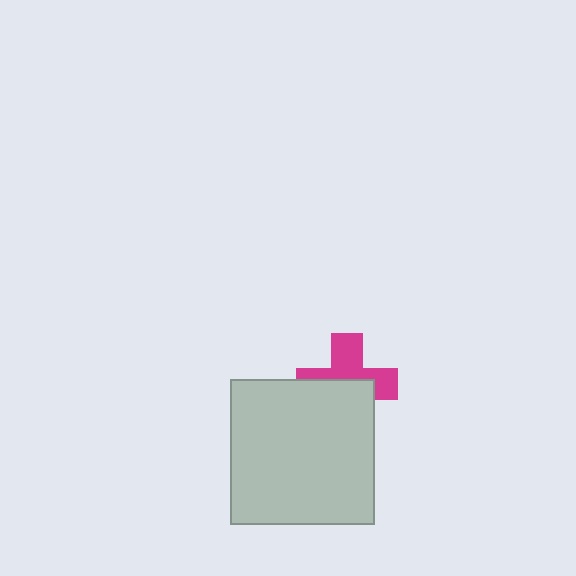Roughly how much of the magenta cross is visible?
About half of it is visible (roughly 50%).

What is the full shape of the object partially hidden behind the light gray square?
The partially hidden object is a magenta cross.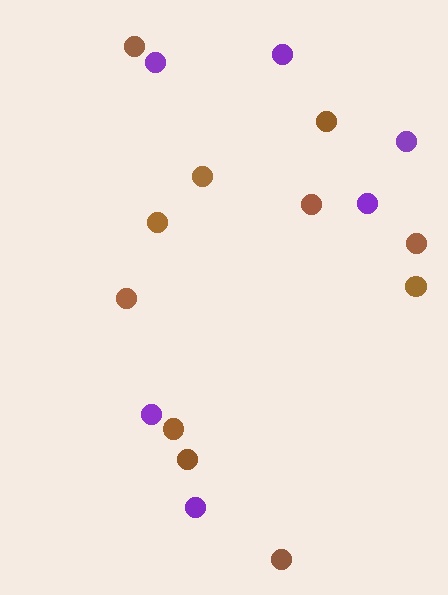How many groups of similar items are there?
There are 2 groups: one group of brown circles (11) and one group of purple circles (6).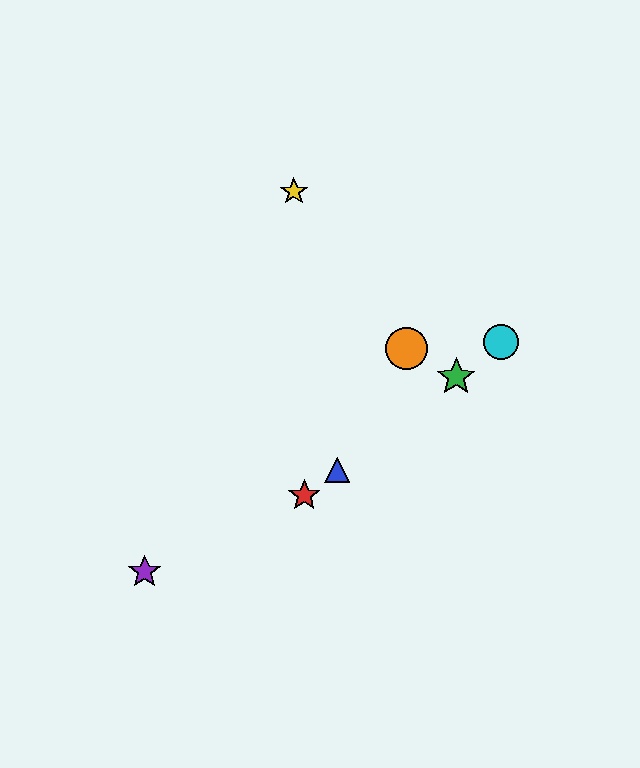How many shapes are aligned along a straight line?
4 shapes (the red star, the blue triangle, the green star, the cyan circle) are aligned along a straight line.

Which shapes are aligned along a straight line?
The red star, the blue triangle, the green star, the cyan circle are aligned along a straight line.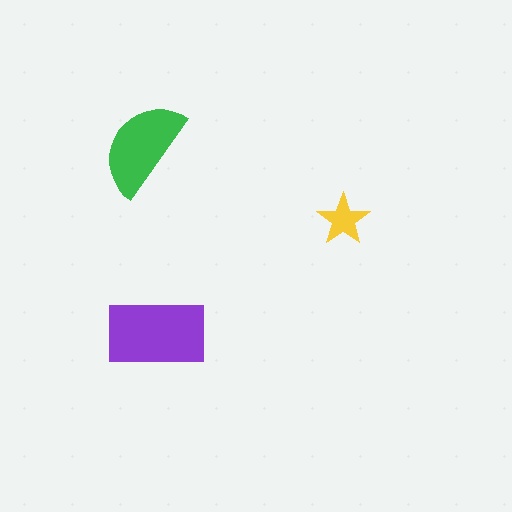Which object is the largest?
The purple rectangle.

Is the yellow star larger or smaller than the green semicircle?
Smaller.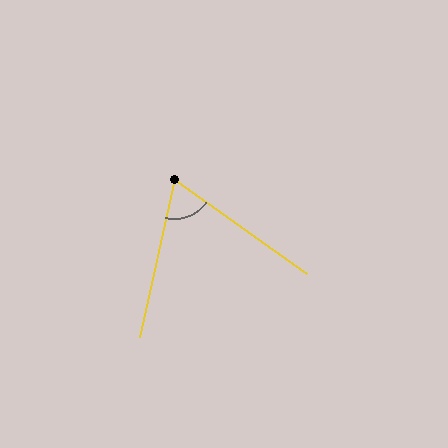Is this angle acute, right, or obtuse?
It is acute.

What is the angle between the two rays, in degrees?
Approximately 67 degrees.